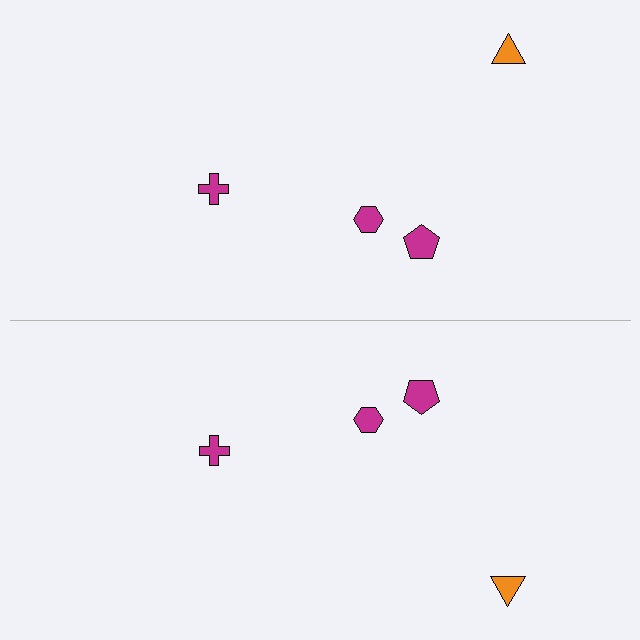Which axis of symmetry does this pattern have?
The pattern has a horizontal axis of symmetry running through the center of the image.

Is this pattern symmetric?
Yes, this pattern has bilateral (reflection) symmetry.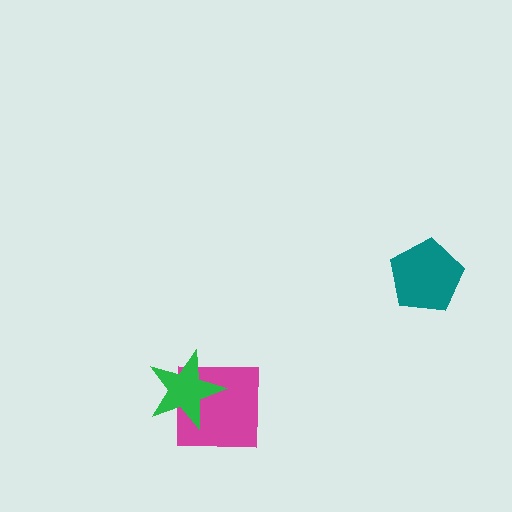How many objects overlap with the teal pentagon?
0 objects overlap with the teal pentagon.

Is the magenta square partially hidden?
Yes, it is partially covered by another shape.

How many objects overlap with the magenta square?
1 object overlaps with the magenta square.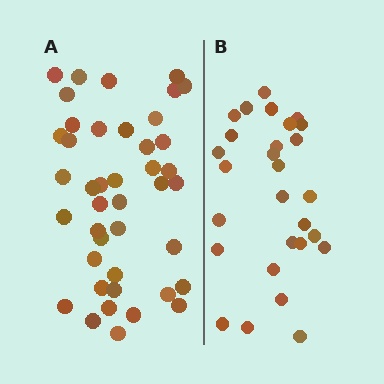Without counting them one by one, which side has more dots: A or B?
Region A (the left region) has more dots.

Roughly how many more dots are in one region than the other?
Region A has approximately 15 more dots than region B.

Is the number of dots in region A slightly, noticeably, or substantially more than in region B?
Region A has substantially more. The ratio is roughly 1.5 to 1.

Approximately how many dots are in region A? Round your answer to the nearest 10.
About 40 dots. (The exact count is 42, which rounds to 40.)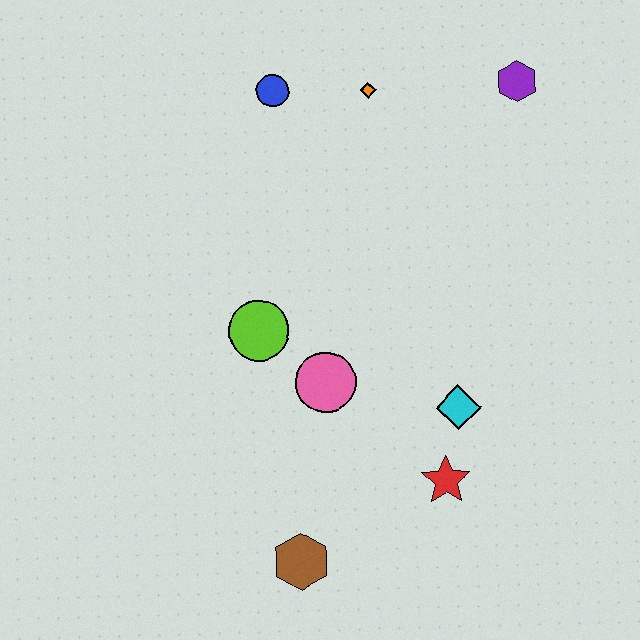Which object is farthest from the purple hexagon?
The brown hexagon is farthest from the purple hexagon.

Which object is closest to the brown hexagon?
The red star is closest to the brown hexagon.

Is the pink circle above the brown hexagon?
Yes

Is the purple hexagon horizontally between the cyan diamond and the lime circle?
No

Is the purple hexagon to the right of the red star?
Yes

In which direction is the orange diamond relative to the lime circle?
The orange diamond is above the lime circle.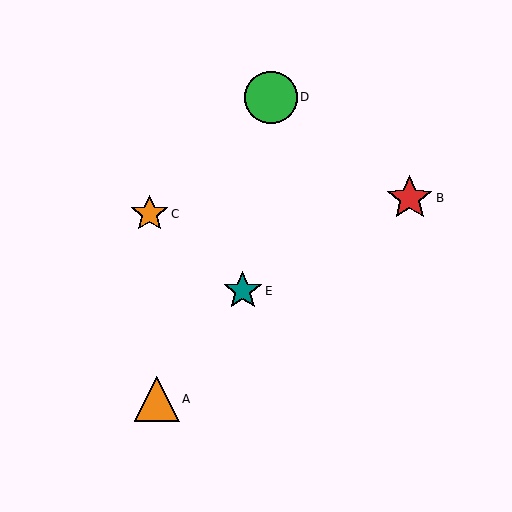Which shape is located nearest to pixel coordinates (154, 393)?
The orange triangle (labeled A) at (157, 399) is nearest to that location.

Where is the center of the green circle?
The center of the green circle is at (271, 97).